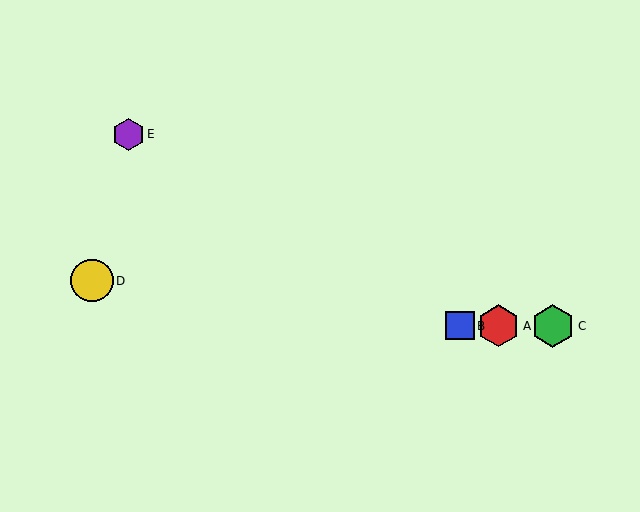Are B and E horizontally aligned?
No, B is at y≈326 and E is at y≈134.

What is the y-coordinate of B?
Object B is at y≈326.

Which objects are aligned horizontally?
Objects A, B, C are aligned horizontally.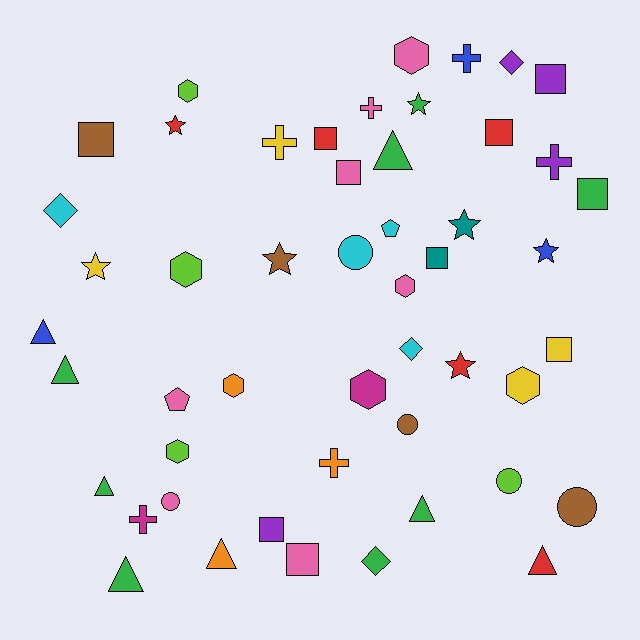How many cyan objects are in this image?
There are 4 cyan objects.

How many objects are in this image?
There are 50 objects.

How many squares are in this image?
There are 10 squares.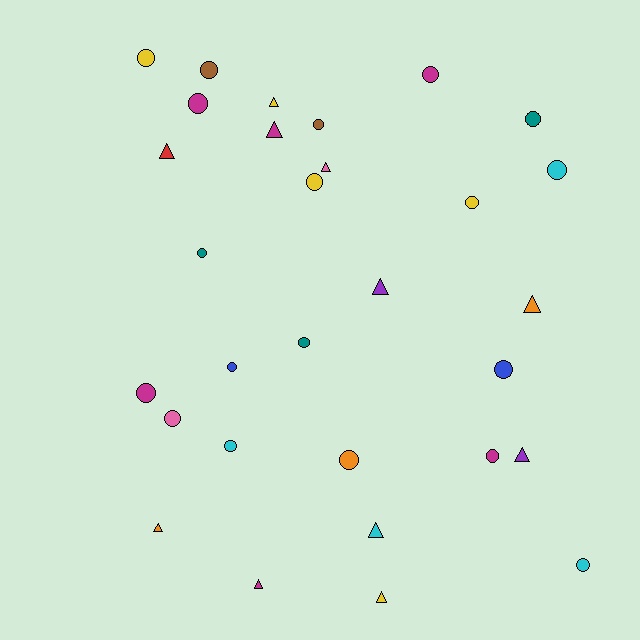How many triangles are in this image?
There are 11 triangles.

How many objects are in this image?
There are 30 objects.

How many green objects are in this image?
There are no green objects.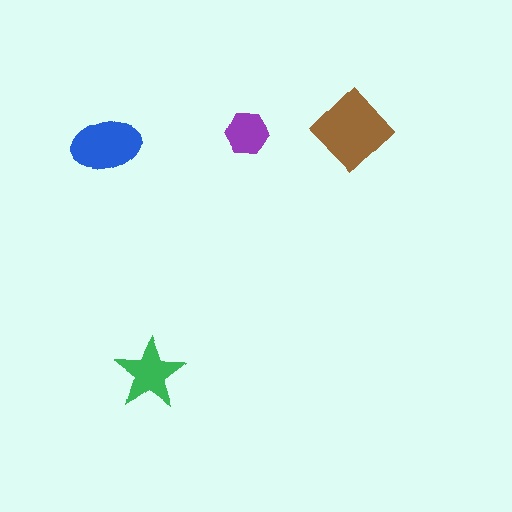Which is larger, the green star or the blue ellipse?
The blue ellipse.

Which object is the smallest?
The purple hexagon.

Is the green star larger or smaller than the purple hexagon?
Larger.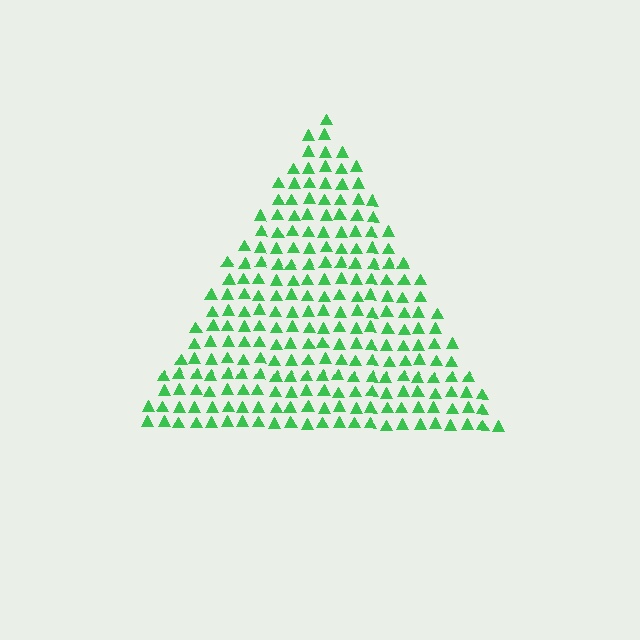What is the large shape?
The large shape is a triangle.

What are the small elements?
The small elements are triangles.